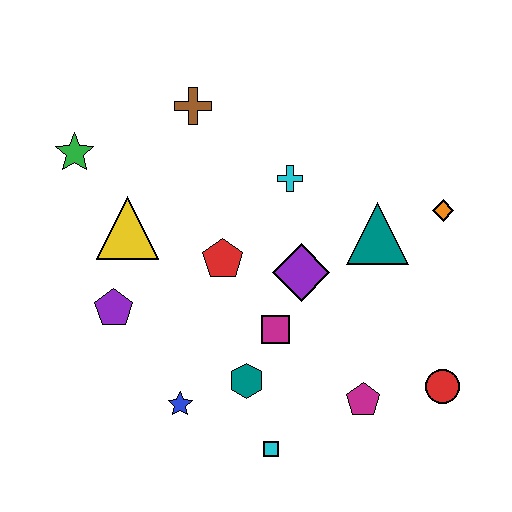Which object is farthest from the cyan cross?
The cyan square is farthest from the cyan cross.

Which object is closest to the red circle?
The magenta pentagon is closest to the red circle.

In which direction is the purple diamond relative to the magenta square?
The purple diamond is above the magenta square.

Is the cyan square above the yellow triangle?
No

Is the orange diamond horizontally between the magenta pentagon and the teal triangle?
No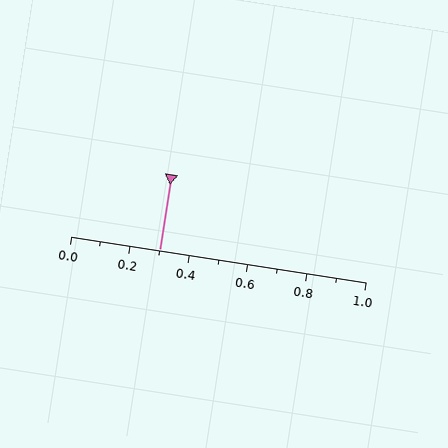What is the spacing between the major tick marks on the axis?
The major ticks are spaced 0.2 apart.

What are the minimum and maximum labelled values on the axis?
The axis runs from 0.0 to 1.0.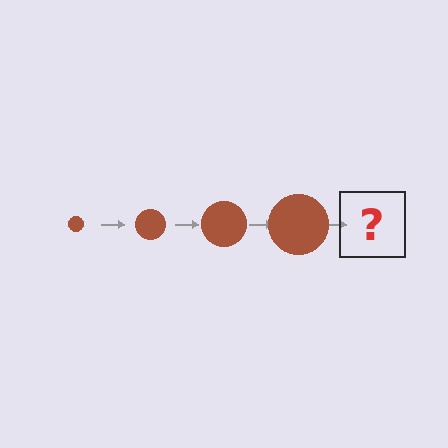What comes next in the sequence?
The next element should be a brown circle, larger than the previous one.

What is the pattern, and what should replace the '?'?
The pattern is that the circle gets progressively larger each step. The '?' should be a brown circle, larger than the previous one.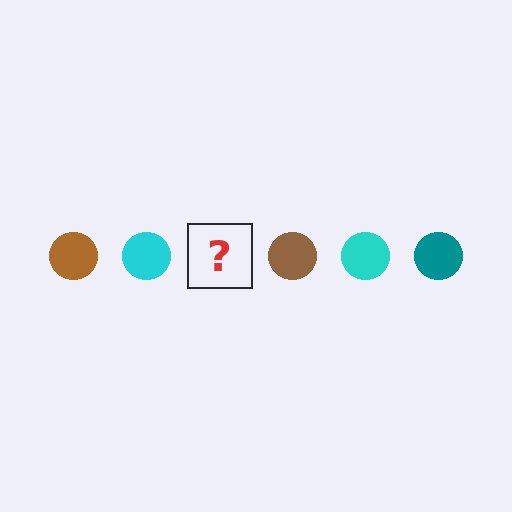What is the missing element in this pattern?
The missing element is a teal circle.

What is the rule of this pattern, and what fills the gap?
The rule is that the pattern cycles through brown, cyan, teal circles. The gap should be filled with a teal circle.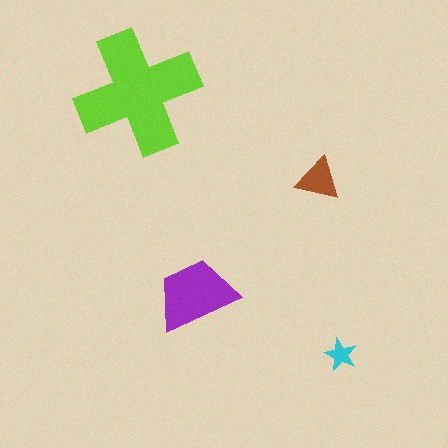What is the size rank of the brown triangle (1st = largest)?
3rd.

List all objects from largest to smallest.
The lime cross, the purple trapezoid, the brown triangle, the cyan star.